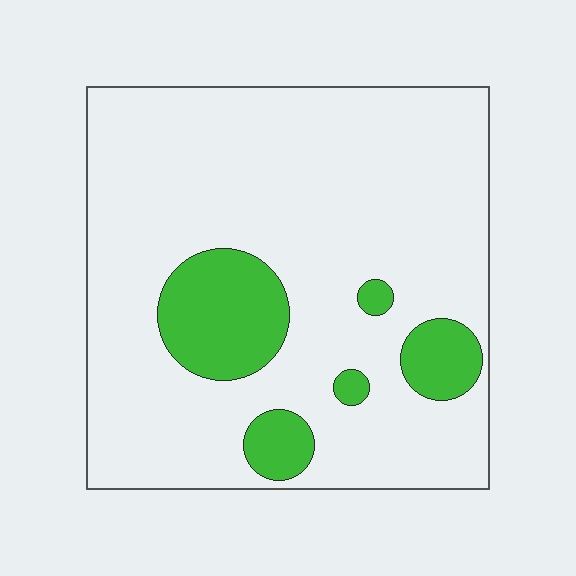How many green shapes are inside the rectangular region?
5.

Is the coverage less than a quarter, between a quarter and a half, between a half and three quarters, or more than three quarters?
Less than a quarter.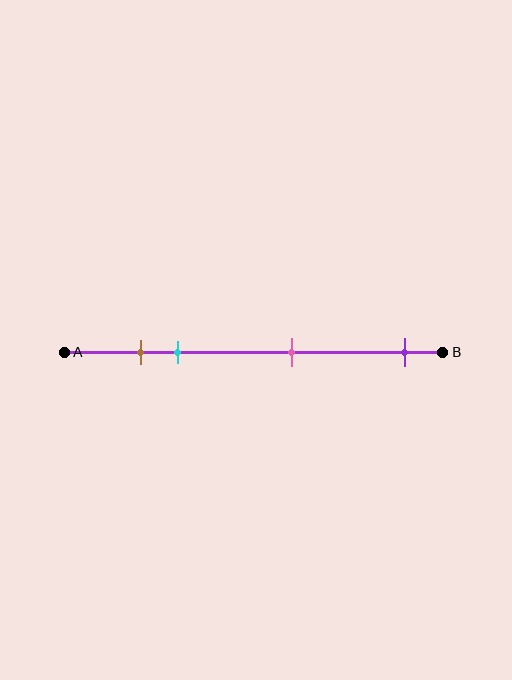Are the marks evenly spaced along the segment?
No, the marks are not evenly spaced.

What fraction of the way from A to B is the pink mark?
The pink mark is approximately 60% (0.6) of the way from A to B.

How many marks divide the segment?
There are 4 marks dividing the segment.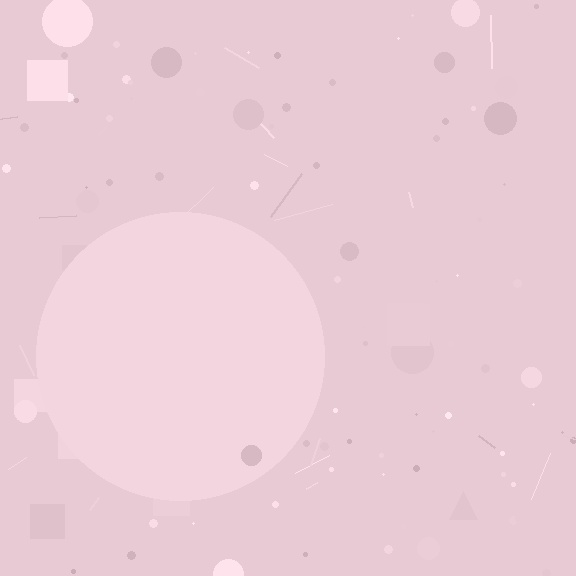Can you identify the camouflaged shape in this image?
The camouflaged shape is a circle.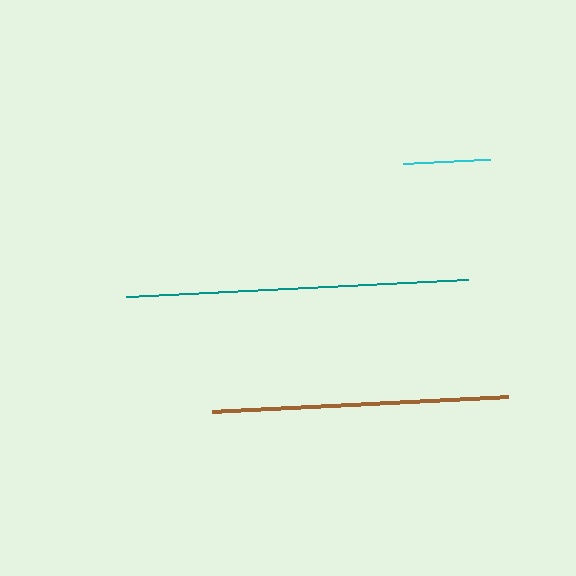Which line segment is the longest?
The teal line is the longest at approximately 341 pixels.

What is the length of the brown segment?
The brown segment is approximately 295 pixels long.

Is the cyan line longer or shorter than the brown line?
The brown line is longer than the cyan line.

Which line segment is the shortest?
The cyan line is the shortest at approximately 87 pixels.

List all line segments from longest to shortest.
From longest to shortest: teal, brown, cyan.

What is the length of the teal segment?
The teal segment is approximately 341 pixels long.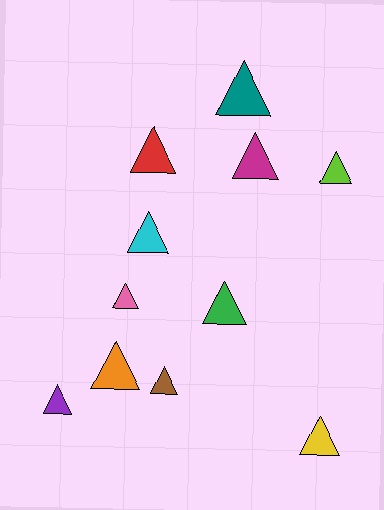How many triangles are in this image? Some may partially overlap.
There are 11 triangles.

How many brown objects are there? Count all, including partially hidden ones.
There is 1 brown object.